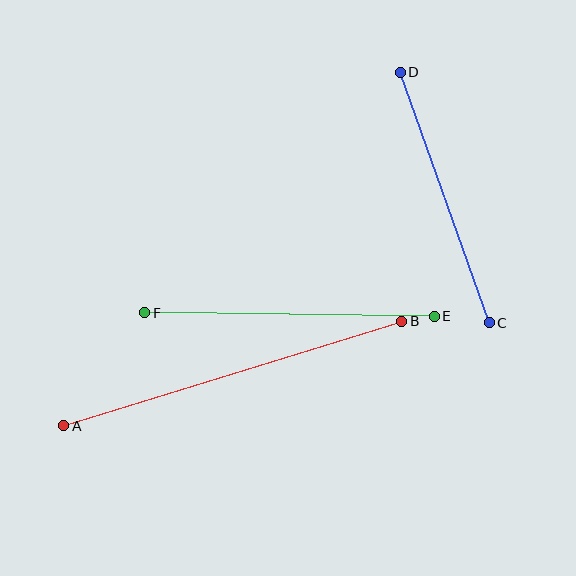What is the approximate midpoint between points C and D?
The midpoint is at approximately (445, 197) pixels.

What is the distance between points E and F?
The distance is approximately 289 pixels.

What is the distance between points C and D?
The distance is approximately 266 pixels.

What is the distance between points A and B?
The distance is approximately 353 pixels.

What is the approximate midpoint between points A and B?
The midpoint is at approximately (233, 374) pixels.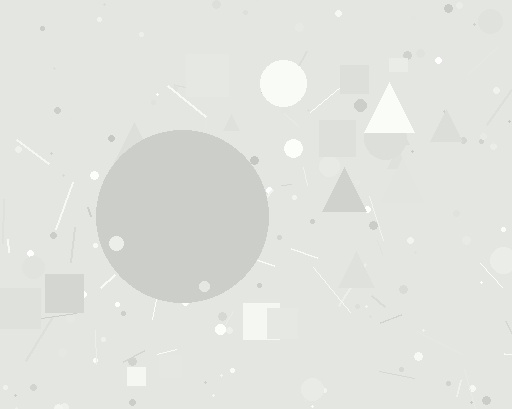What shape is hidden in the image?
A circle is hidden in the image.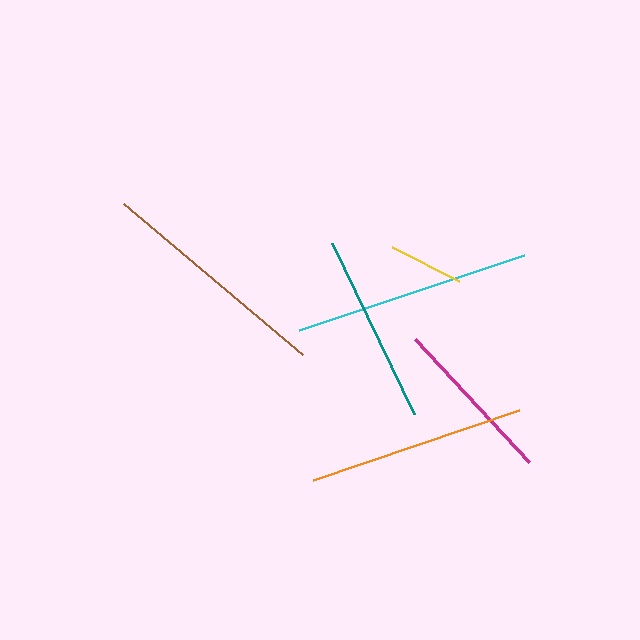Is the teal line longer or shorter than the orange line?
The orange line is longer than the teal line.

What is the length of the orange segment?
The orange segment is approximately 217 pixels long.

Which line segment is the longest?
The cyan line is the longest at approximately 237 pixels.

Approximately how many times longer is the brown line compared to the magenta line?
The brown line is approximately 1.4 times the length of the magenta line.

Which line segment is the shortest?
The yellow line is the shortest at approximately 76 pixels.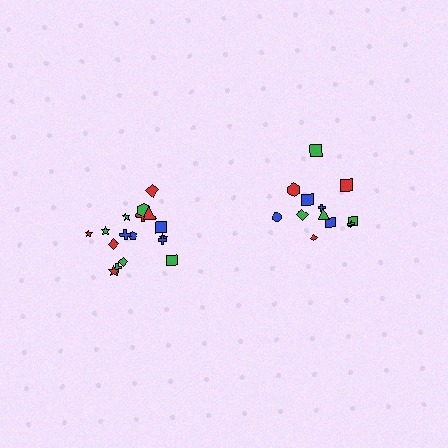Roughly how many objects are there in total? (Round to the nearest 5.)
Roughly 30 objects in total.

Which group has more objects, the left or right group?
The left group.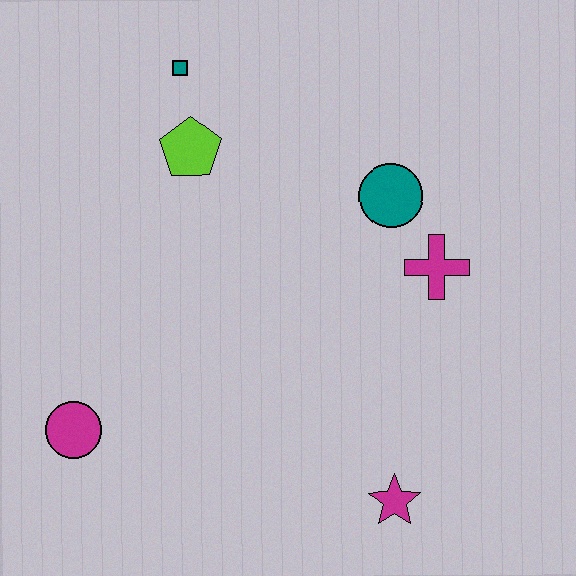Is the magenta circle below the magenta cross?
Yes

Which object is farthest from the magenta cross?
The magenta circle is farthest from the magenta cross.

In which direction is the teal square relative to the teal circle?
The teal square is to the left of the teal circle.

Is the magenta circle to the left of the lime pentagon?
Yes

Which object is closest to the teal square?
The lime pentagon is closest to the teal square.